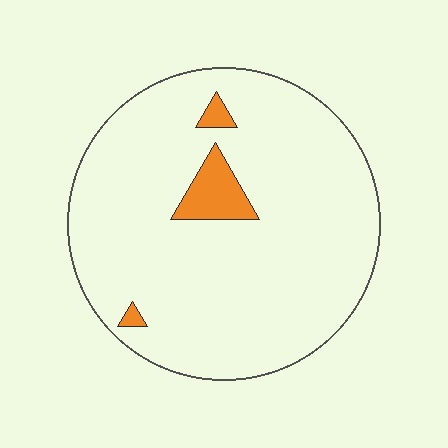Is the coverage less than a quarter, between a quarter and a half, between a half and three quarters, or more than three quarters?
Less than a quarter.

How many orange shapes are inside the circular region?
3.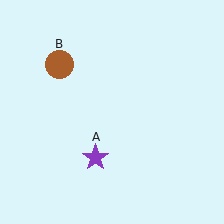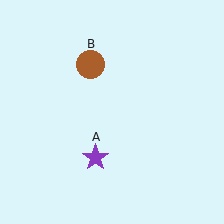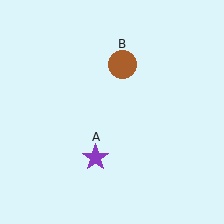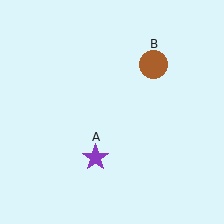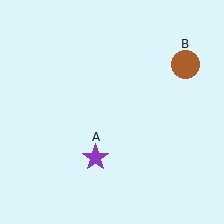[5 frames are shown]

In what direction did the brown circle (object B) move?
The brown circle (object B) moved right.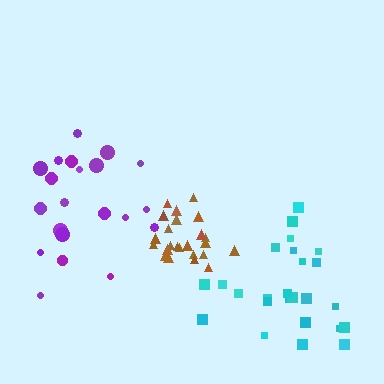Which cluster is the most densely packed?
Brown.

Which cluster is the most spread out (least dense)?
Purple.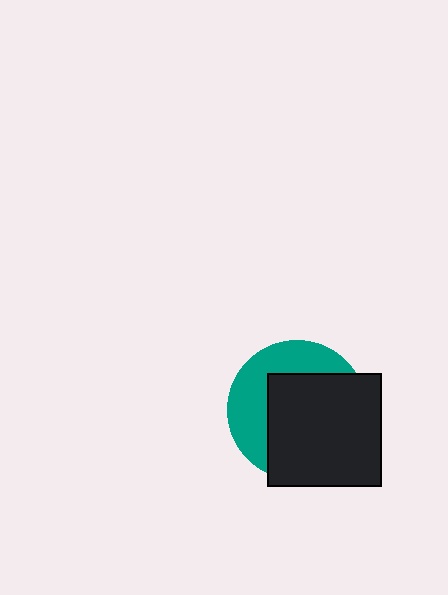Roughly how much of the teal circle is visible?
A small part of it is visible (roughly 39%).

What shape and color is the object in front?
The object in front is a black square.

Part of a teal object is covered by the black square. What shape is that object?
It is a circle.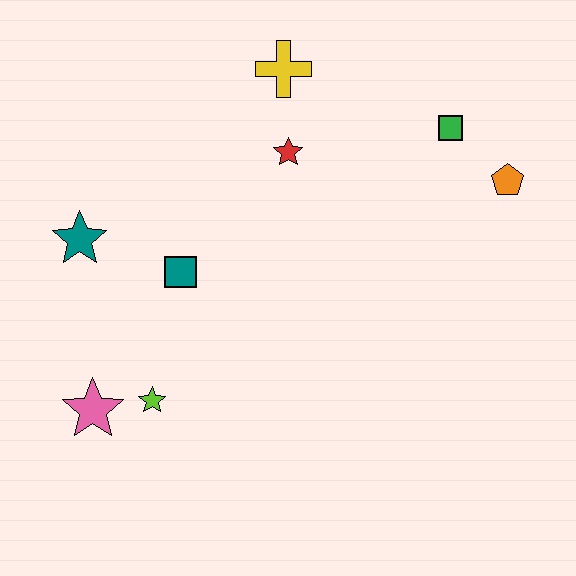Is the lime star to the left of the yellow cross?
Yes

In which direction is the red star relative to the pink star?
The red star is above the pink star.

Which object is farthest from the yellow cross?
The pink star is farthest from the yellow cross.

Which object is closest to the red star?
The yellow cross is closest to the red star.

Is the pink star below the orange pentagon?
Yes